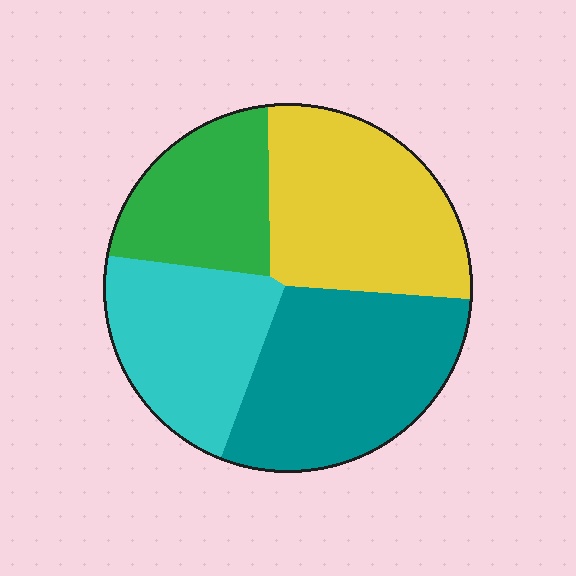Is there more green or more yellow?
Yellow.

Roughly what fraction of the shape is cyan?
Cyan takes up about one fifth (1/5) of the shape.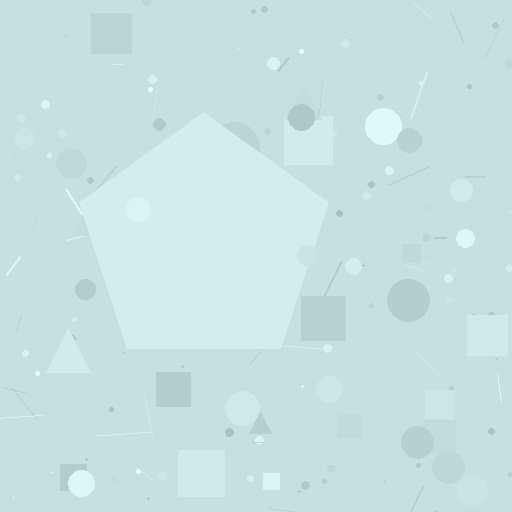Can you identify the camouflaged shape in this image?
The camouflaged shape is a pentagon.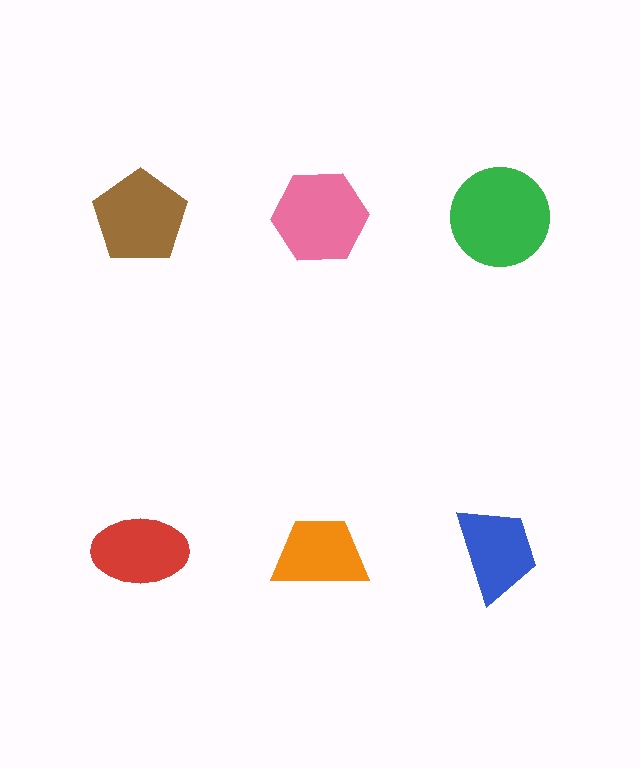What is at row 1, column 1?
A brown pentagon.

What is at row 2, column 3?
A blue trapezoid.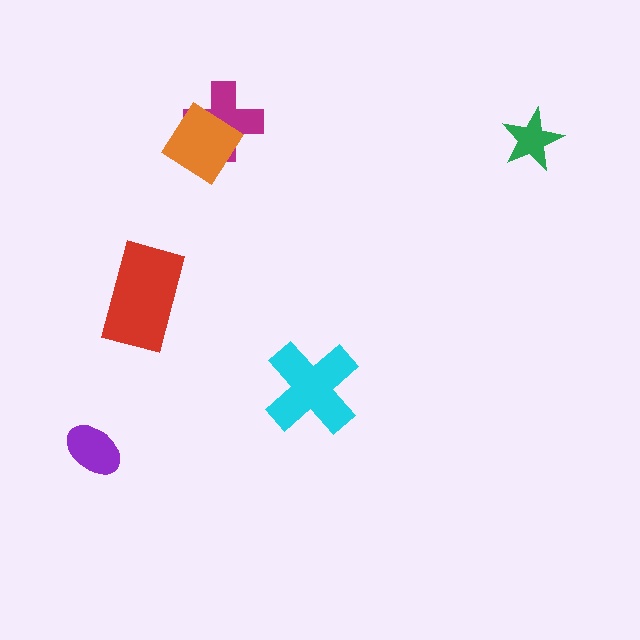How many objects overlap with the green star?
0 objects overlap with the green star.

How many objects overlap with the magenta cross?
1 object overlaps with the magenta cross.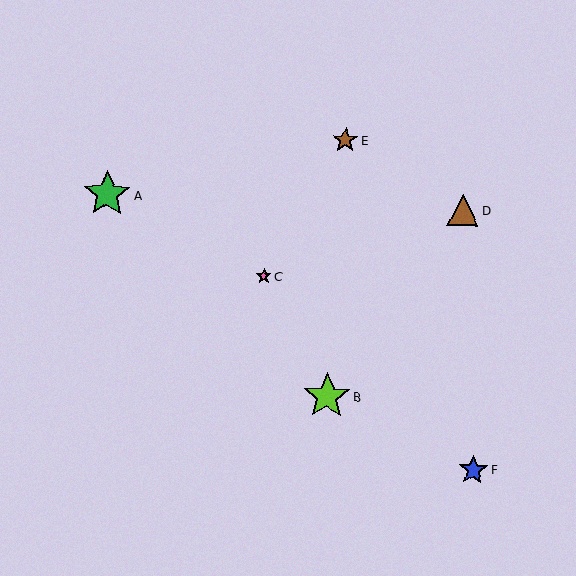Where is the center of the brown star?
The center of the brown star is at (345, 140).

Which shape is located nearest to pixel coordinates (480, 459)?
The blue star (labeled F) at (473, 470) is nearest to that location.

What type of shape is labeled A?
Shape A is a green star.